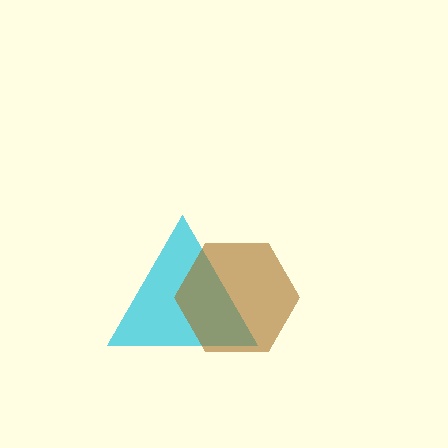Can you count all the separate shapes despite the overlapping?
Yes, there are 2 separate shapes.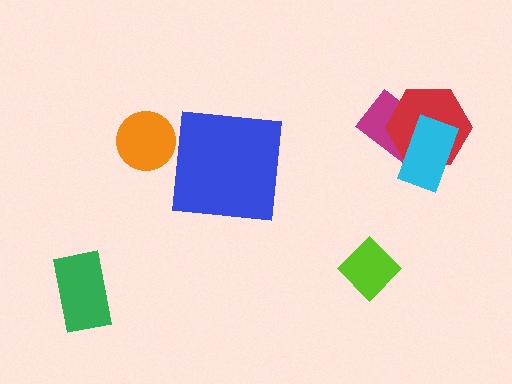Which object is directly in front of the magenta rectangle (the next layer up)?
The red hexagon is directly in front of the magenta rectangle.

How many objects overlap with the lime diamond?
0 objects overlap with the lime diamond.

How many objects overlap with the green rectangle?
0 objects overlap with the green rectangle.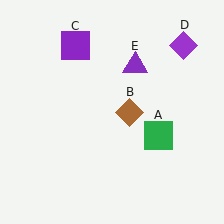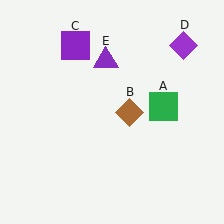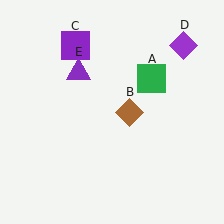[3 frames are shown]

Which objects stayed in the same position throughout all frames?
Brown diamond (object B) and purple square (object C) and purple diamond (object D) remained stationary.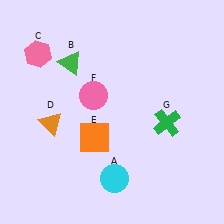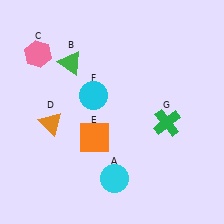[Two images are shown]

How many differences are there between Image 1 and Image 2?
There is 1 difference between the two images.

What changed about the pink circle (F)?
In Image 1, F is pink. In Image 2, it changed to cyan.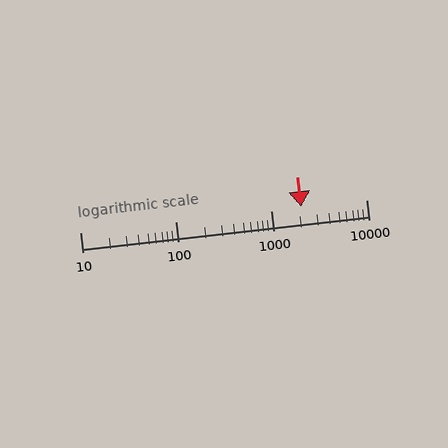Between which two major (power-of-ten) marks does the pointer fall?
The pointer is between 1000 and 10000.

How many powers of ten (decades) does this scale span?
The scale spans 3 decades, from 10 to 10000.